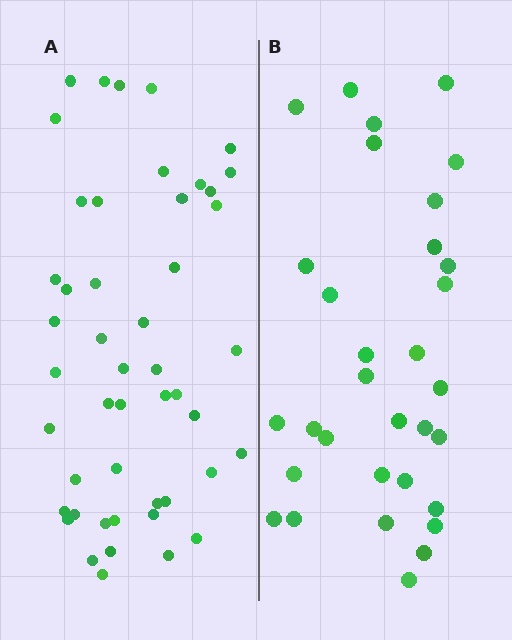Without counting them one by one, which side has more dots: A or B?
Region A (the left region) has more dots.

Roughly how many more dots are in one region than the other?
Region A has approximately 15 more dots than region B.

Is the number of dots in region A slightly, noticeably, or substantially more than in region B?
Region A has substantially more. The ratio is roughly 1.5 to 1.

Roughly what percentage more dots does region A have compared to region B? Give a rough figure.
About 50% more.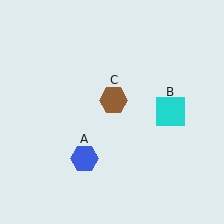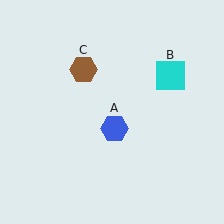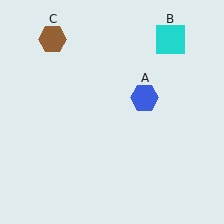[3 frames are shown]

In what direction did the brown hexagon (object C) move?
The brown hexagon (object C) moved up and to the left.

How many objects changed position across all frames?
3 objects changed position: blue hexagon (object A), cyan square (object B), brown hexagon (object C).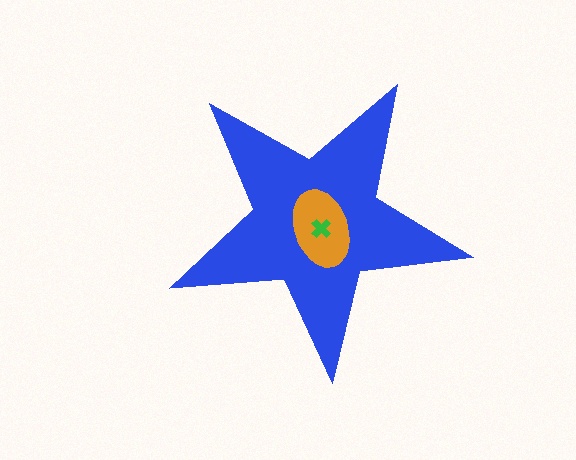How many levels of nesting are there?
3.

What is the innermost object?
The green cross.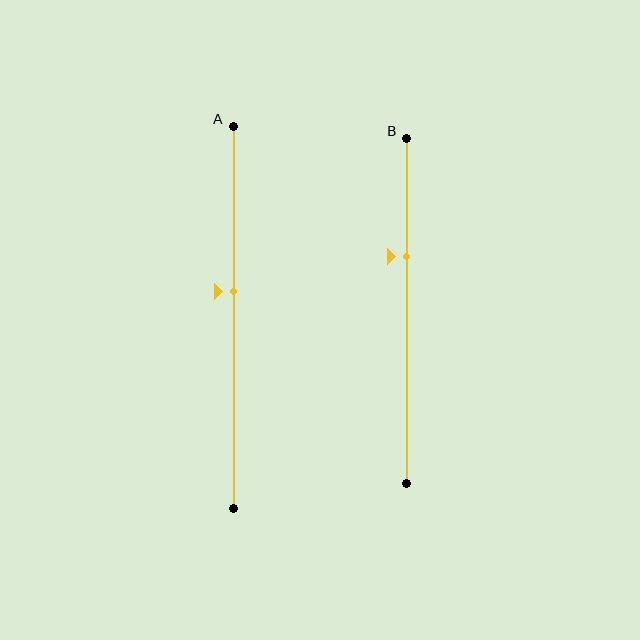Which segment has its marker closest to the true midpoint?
Segment A has its marker closest to the true midpoint.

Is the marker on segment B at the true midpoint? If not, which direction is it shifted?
No, the marker on segment B is shifted upward by about 16% of the segment length.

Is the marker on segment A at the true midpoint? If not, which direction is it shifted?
No, the marker on segment A is shifted upward by about 7% of the segment length.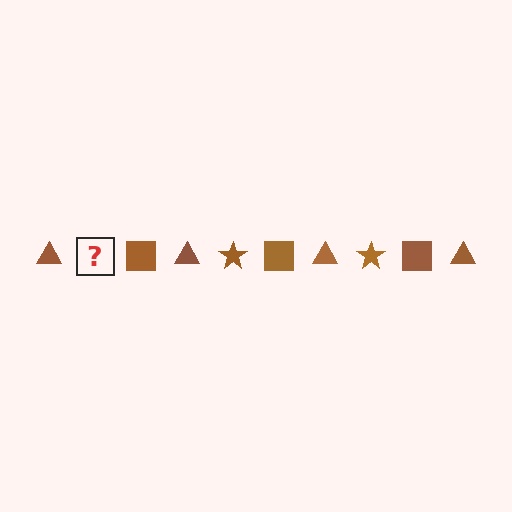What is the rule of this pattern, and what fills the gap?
The rule is that the pattern cycles through triangle, star, square shapes in brown. The gap should be filled with a brown star.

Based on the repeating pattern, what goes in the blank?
The blank should be a brown star.